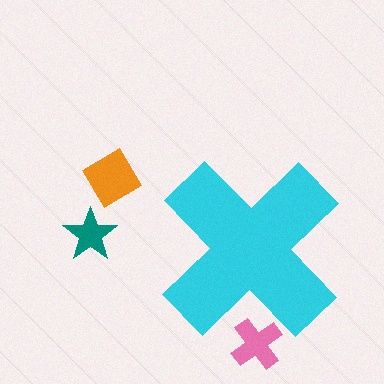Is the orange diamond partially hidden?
No, the orange diamond is fully visible.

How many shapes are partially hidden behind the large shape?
1 shape is partially hidden.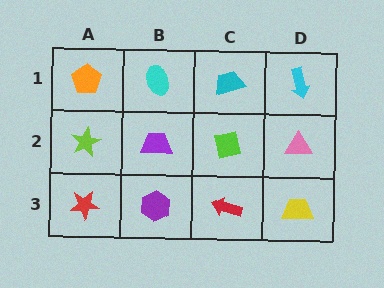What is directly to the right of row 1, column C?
A cyan arrow.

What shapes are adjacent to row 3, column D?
A pink triangle (row 2, column D), a red arrow (row 3, column C).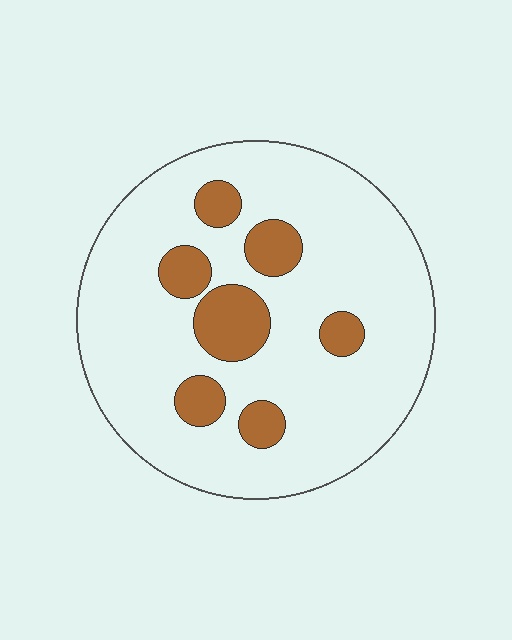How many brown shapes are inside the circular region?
7.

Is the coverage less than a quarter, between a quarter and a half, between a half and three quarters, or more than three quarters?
Less than a quarter.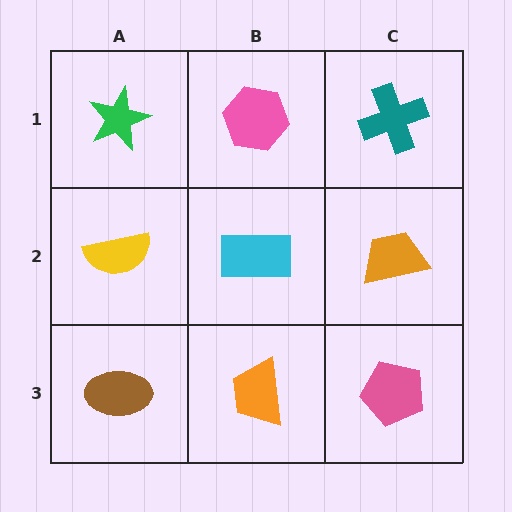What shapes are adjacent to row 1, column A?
A yellow semicircle (row 2, column A), a pink hexagon (row 1, column B).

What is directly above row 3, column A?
A yellow semicircle.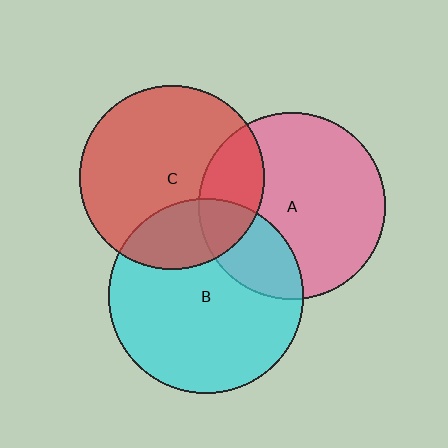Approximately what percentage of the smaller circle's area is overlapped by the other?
Approximately 25%.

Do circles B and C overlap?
Yes.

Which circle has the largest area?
Circle B (cyan).